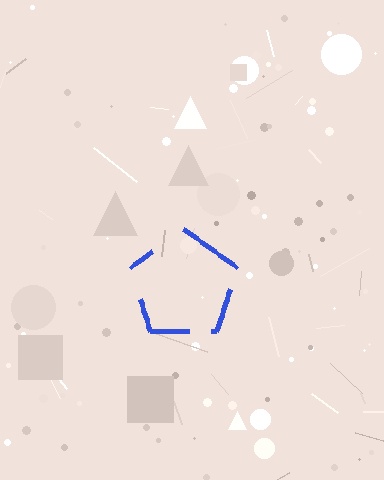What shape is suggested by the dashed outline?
The dashed outline suggests a pentagon.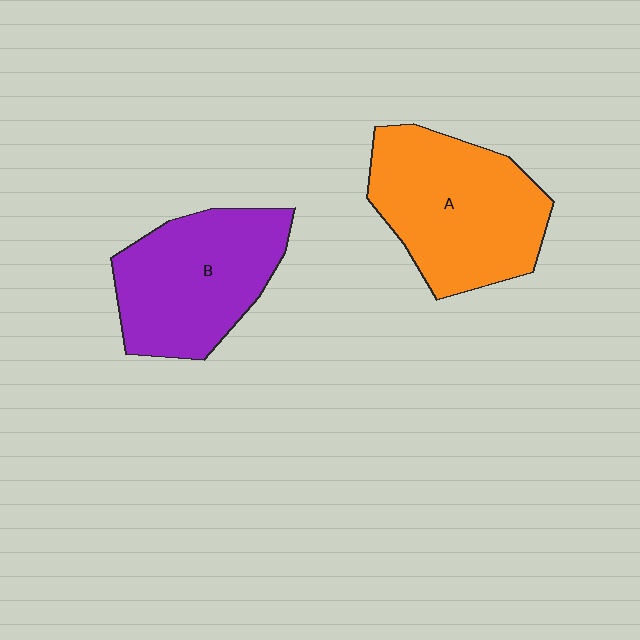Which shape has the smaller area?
Shape B (purple).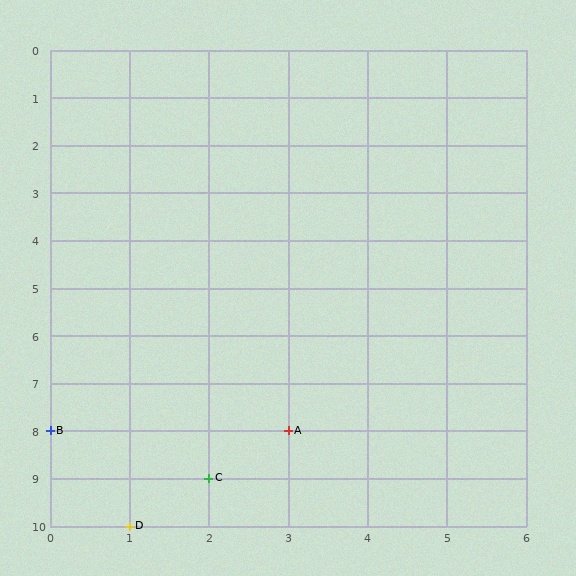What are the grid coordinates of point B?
Point B is at grid coordinates (0, 8).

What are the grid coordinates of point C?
Point C is at grid coordinates (2, 9).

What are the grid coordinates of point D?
Point D is at grid coordinates (1, 10).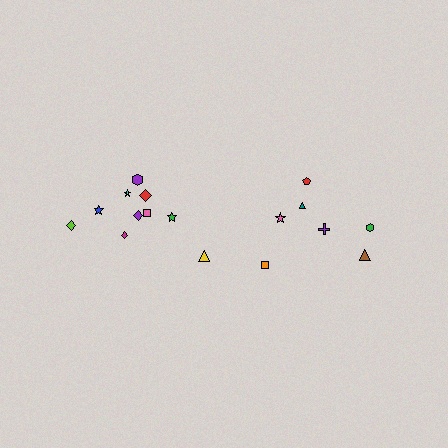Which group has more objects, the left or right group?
The left group.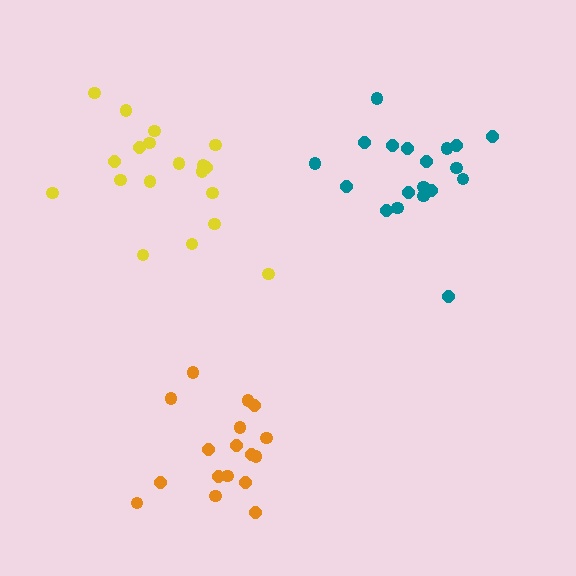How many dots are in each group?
Group 1: 19 dots, Group 2: 19 dots, Group 3: 17 dots (55 total).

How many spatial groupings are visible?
There are 3 spatial groupings.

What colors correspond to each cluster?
The clusters are colored: yellow, teal, orange.